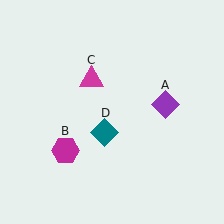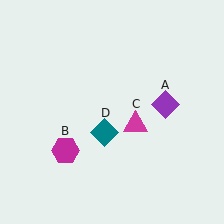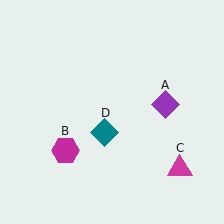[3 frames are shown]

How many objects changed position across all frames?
1 object changed position: magenta triangle (object C).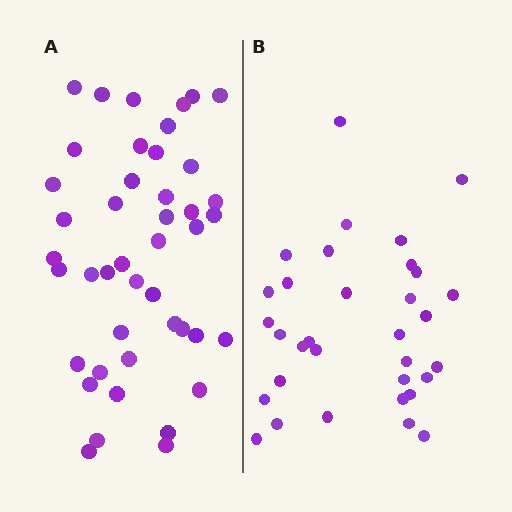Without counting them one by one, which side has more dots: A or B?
Region A (the left region) has more dots.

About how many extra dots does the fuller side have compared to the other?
Region A has roughly 12 or so more dots than region B.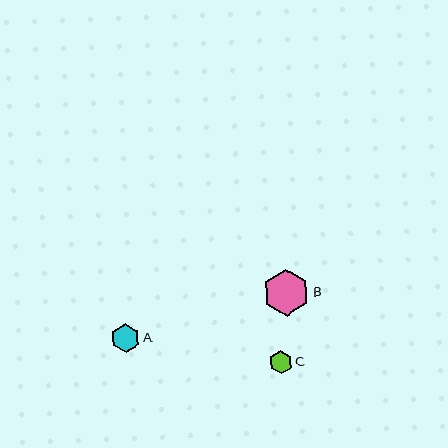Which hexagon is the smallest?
Hexagon C is the smallest with a size of approximately 23 pixels.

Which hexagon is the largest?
Hexagon B is the largest with a size of approximately 47 pixels.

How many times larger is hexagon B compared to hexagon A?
Hexagon B is approximately 1.6 times the size of hexagon A.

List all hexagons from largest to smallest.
From largest to smallest: B, A, C.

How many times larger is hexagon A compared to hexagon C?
Hexagon A is approximately 1.3 times the size of hexagon C.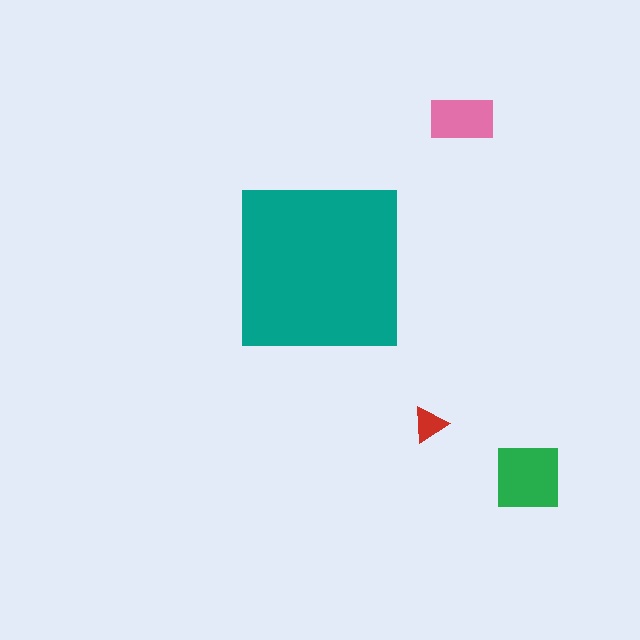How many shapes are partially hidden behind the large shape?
0 shapes are partially hidden.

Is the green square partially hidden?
No, the green square is fully visible.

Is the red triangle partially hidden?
No, the red triangle is fully visible.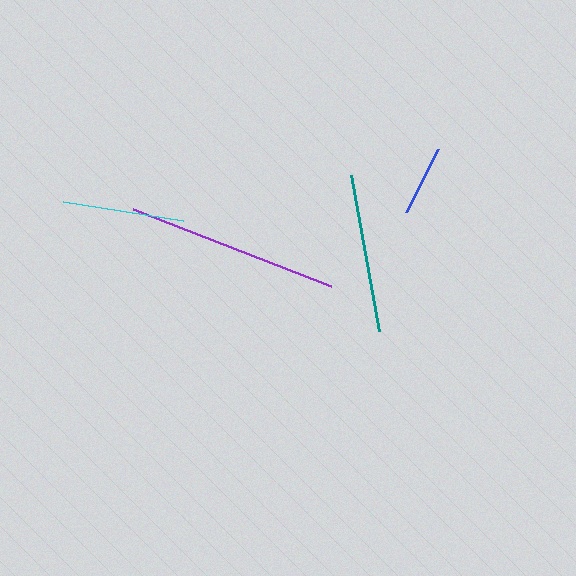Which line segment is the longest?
The purple line is the longest at approximately 211 pixels.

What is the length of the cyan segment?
The cyan segment is approximately 122 pixels long.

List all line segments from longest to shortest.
From longest to shortest: purple, teal, cyan, blue.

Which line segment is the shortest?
The blue line is the shortest at approximately 70 pixels.